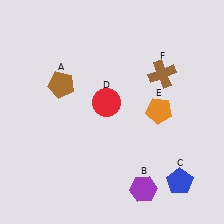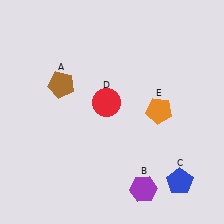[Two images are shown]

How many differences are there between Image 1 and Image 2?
There is 1 difference between the two images.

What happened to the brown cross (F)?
The brown cross (F) was removed in Image 2. It was in the top-right area of Image 1.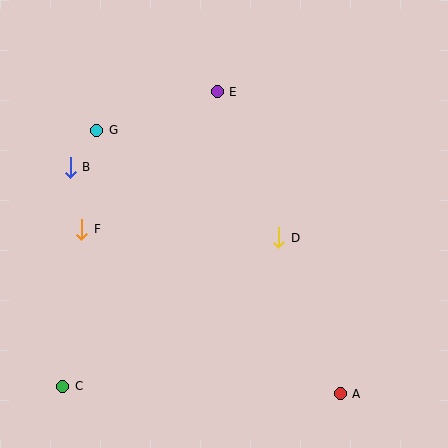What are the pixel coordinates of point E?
Point E is at (217, 92).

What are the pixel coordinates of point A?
Point A is at (340, 394).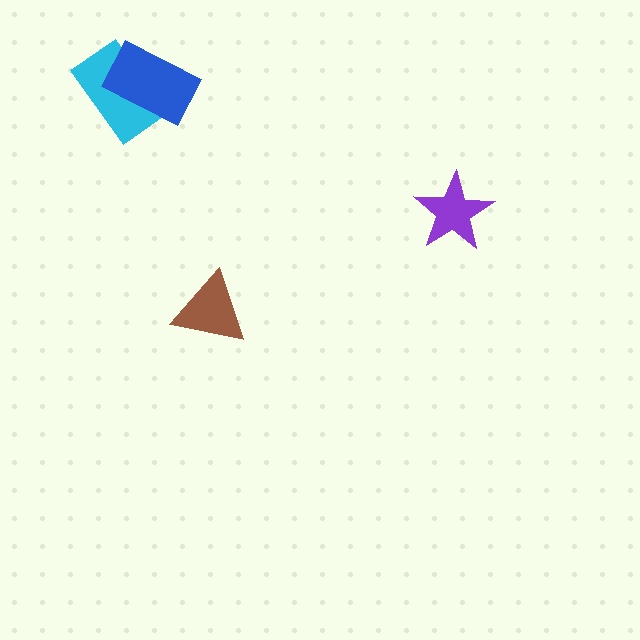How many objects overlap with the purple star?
0 objects overlap with the purple star.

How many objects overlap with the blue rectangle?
1 object overlaps with the blue rectangle.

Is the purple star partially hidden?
No, no other shape covers it.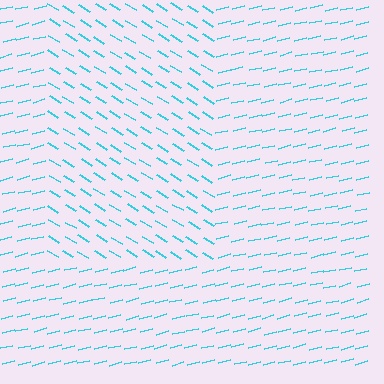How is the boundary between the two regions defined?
The boundary is defined purely by a change in line orientation (approximately 45 degrees difference). All lines are the same color and thickness.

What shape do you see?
I see a rectangle.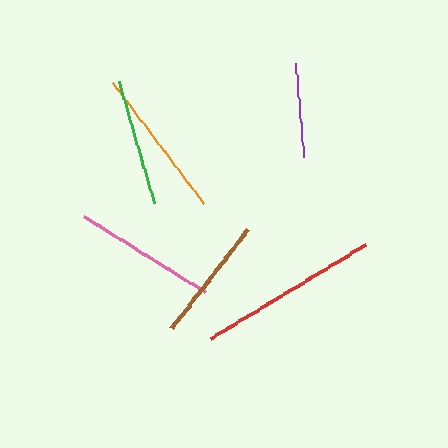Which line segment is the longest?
The red line is the longest at approximately 181 pixels.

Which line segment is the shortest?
The purple line is the shortest at approximately 95 pixels.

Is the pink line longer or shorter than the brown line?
The pink line is longer than the brown line.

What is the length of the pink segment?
The pink segment is approximately 144 pixels long.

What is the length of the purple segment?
The purple segment is approximately 95 pixels long.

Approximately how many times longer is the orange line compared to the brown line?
The orange line is approximately 1.2 times the length of the brown line.